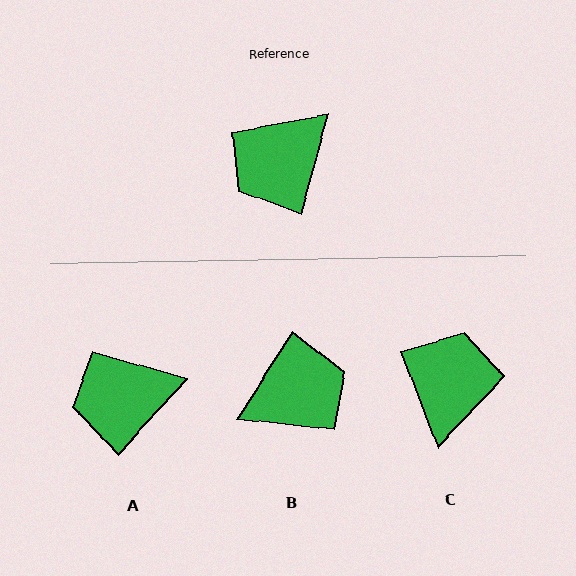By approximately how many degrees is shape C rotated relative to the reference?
Approximately 143 degrees clockwise.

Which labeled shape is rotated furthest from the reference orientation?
B, about 164 degrees away.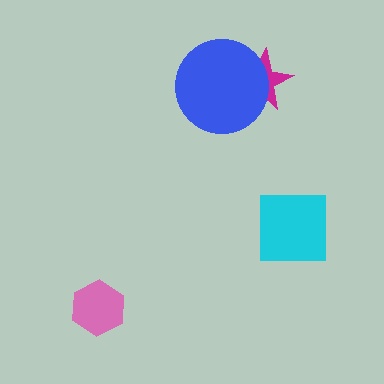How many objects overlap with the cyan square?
0 objects overlap with the cyan square.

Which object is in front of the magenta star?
The blue circle is in front of the magenta star.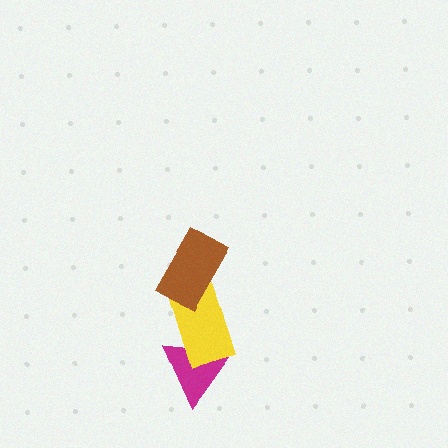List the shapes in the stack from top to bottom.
From top to bottom: the brown rectangle, the yellow rectangle, the magenta triangle.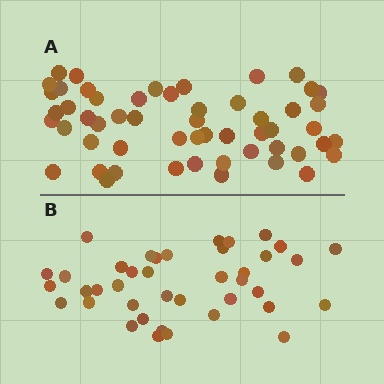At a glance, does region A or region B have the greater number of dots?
Region A (the top region) has more dots.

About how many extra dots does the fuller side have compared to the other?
Region A has approximately 15 more dots than region B.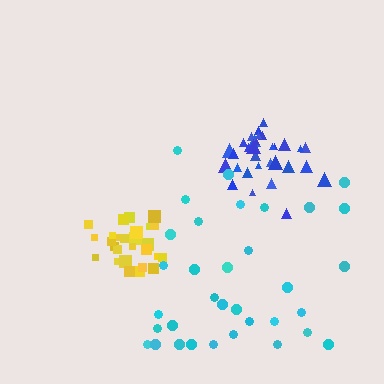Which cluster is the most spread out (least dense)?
Cyan.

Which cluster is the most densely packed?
Yellow.